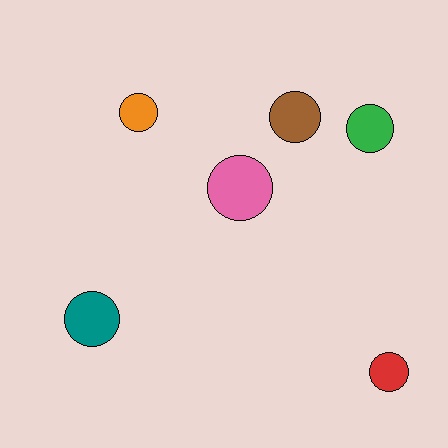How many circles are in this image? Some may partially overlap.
There are 6 circles.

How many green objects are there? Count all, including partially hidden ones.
There is 1 green object.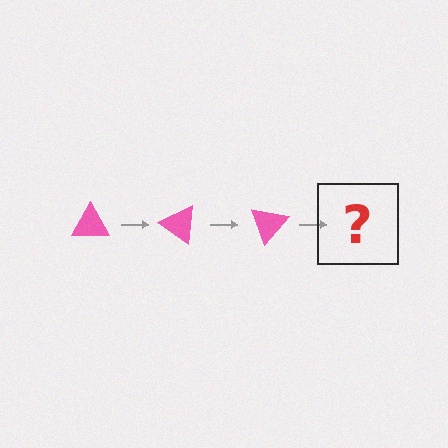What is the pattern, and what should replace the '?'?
The pattern is that the triangle rotates 35 degrees each step. The '?' should be a pink triangle rotated 105 degrees.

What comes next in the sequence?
The next element should be a pink triangle rotated 105 degrees.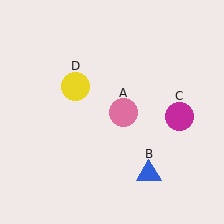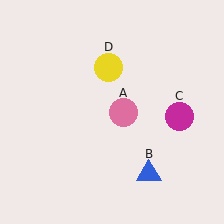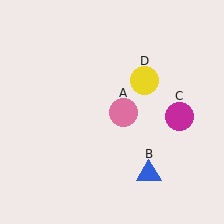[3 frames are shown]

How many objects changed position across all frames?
1 object changed position: yellow circle (object D).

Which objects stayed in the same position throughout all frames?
Pink circle (object A) and blue triangle (object B) and magenta circle (object C) remained stationary.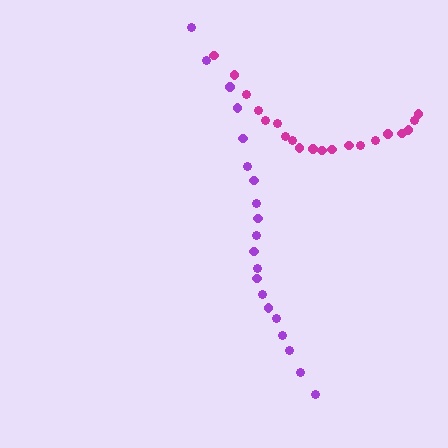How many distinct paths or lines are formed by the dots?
There are 2 distinct paths.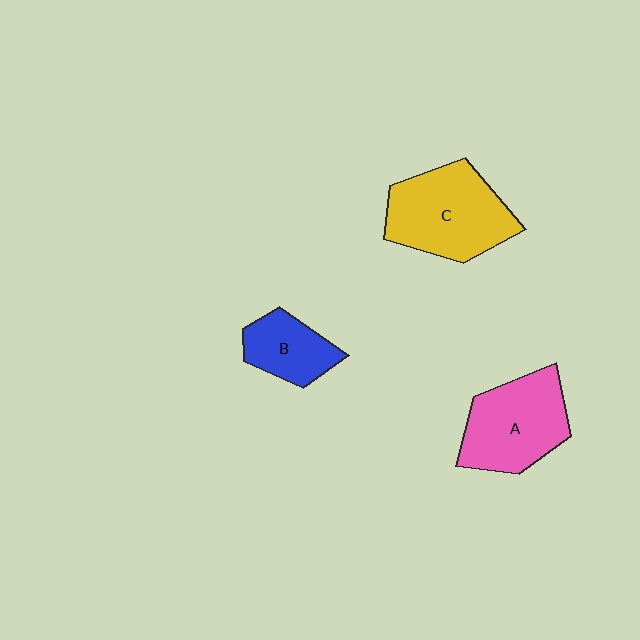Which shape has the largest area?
Shape C (yellow).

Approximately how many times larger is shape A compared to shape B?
Approximately 1.7 times.